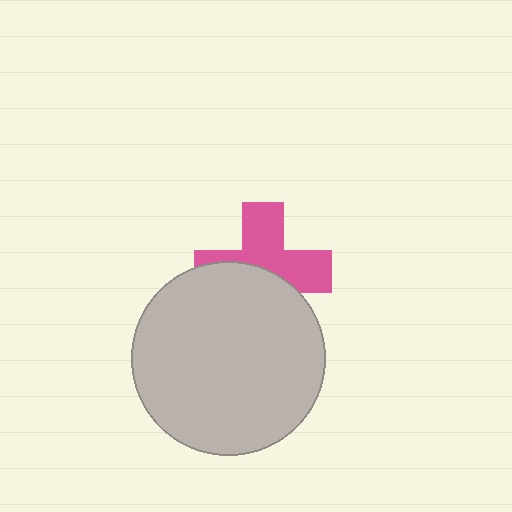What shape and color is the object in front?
The object in front is a light gray circle.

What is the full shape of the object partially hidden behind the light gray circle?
The partially hidden object is a pink cross.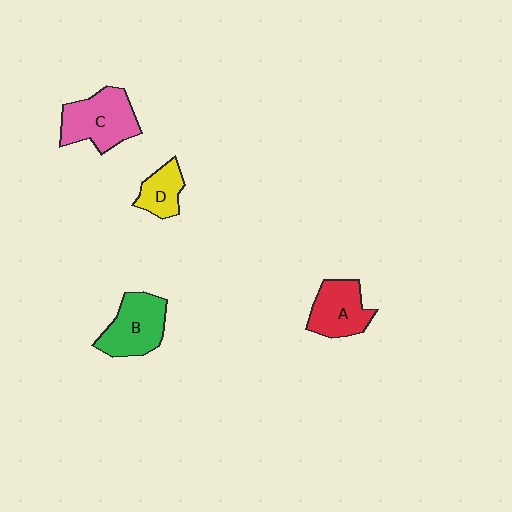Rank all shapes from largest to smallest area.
From largest to smallest: C (pink), B (green), A (red), D (yellow).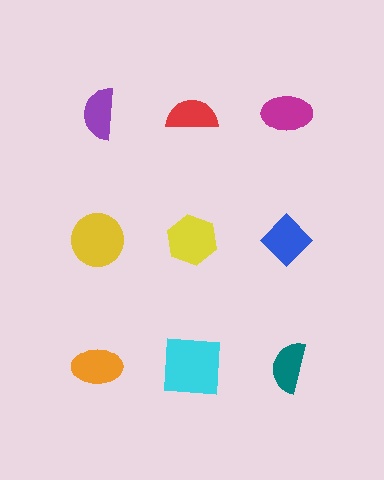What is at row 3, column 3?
A teal semicircle.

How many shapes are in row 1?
3 shapes.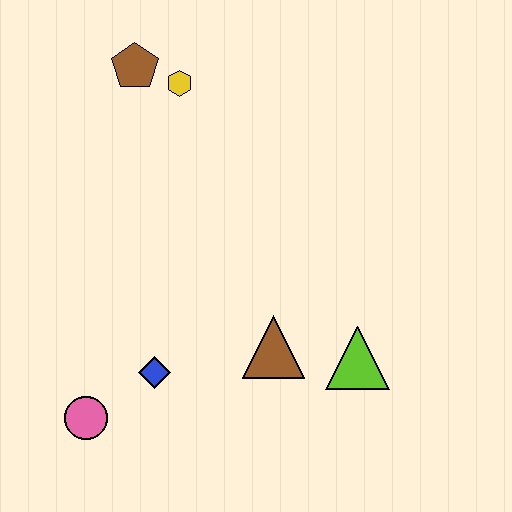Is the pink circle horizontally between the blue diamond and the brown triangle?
No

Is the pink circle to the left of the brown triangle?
Yes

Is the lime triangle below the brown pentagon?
Yes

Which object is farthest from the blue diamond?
The brown pentagon is farthest from the blue diamond.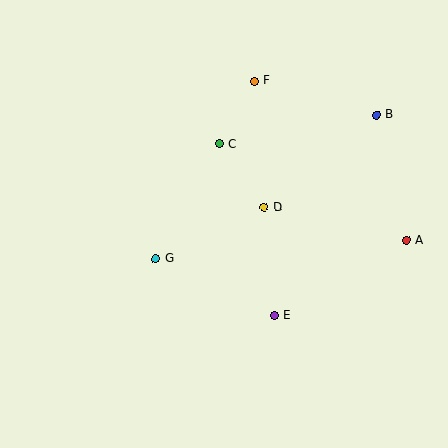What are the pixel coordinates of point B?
Point B is at (377, 115).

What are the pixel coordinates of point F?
Point F is at (254, 81).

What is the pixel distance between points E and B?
The distance between E and B is 225 pixels.